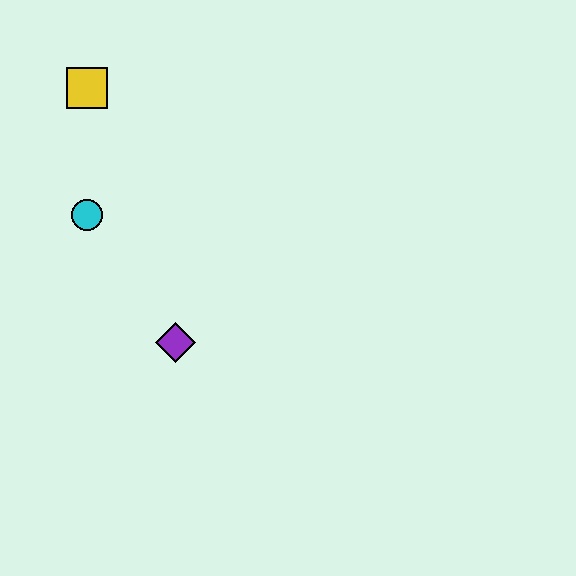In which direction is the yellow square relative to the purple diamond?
The yellow square is above the purple diamond.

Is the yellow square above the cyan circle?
Yes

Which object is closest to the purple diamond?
The cyan circle is closest to the purple diamond.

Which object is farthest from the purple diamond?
The yellow square is farthest from the purple diamond.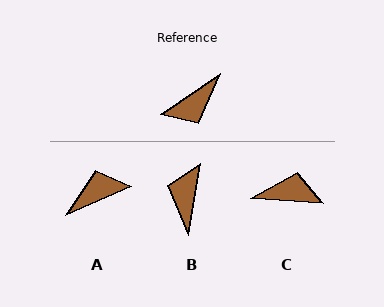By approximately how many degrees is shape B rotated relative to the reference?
Approximately 133 degrees clockwise.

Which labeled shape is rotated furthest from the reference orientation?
A, about 170 degrees away.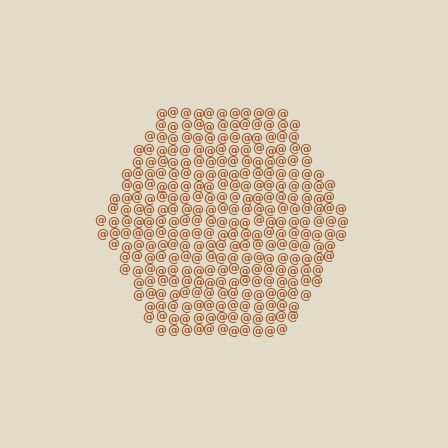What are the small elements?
The small elements are at signs.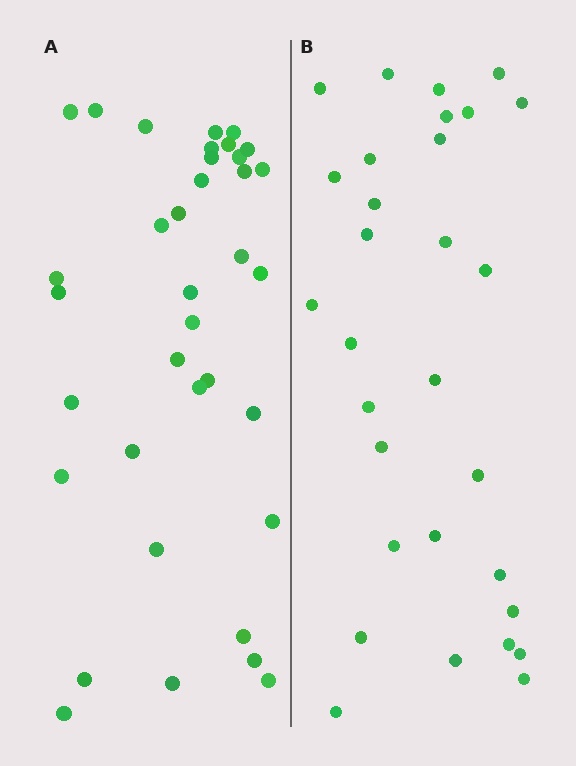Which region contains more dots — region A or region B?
Region A (the left region) has more dots.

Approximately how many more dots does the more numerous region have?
Region A has about 6 more dots than region B.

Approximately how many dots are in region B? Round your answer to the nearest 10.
About 30 dots.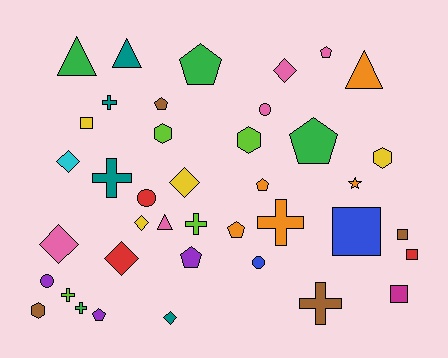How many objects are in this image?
There are 40 objects.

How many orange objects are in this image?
There are 5 orange objects.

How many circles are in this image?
There are 4 circles.